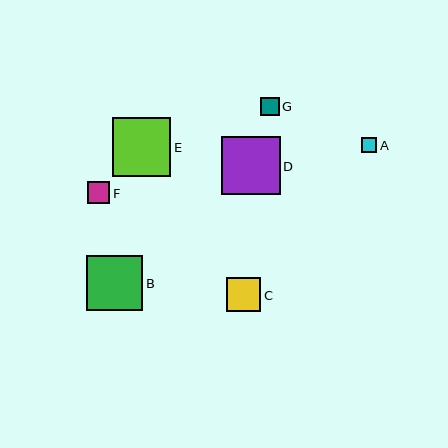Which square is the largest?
Square E is the largest with a size of approximately 59 pixels.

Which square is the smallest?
Square A is the smallest with a size of approximately 15 pixels.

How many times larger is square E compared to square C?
Square E is approximately 1.7 times the size of square C.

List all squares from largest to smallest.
From largest to smallest: E, D, B, C, F, G, A.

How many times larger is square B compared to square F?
Square B is approximately 2.6 times the size of square F.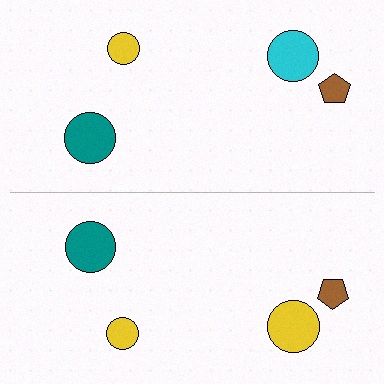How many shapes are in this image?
There are 8 shapes in this image.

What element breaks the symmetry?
The yellow circle on the bottom side breaks the symmetry — its mirror counterpart is cyan.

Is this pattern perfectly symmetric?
No, the pattern is not perfectly symmetric. The yellow circle on the bottom side breaks the symmetry — its mirror counterpart is cyan.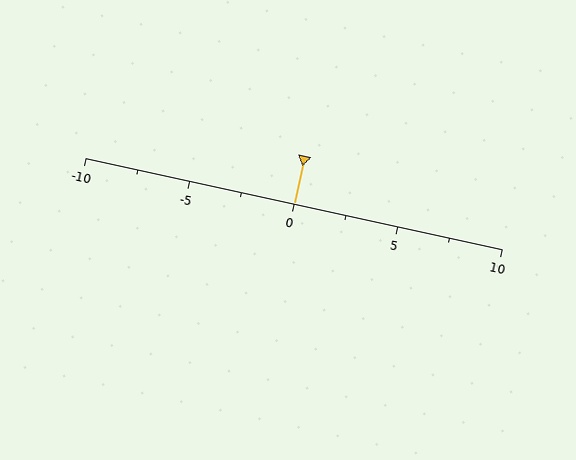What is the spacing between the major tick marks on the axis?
The major ticks are spaced 5 apart.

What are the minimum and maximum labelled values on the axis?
The axis runs from -10 to 10.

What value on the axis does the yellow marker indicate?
The marker indicates approximately 0.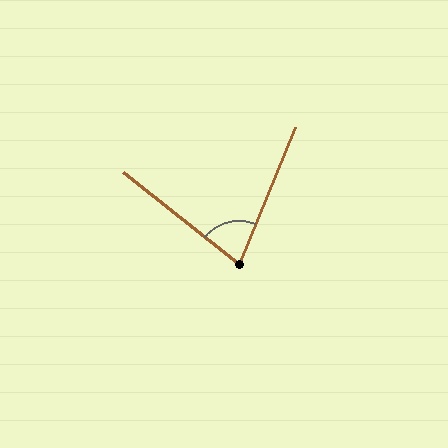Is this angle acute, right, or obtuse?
It is acute.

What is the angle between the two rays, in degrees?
Approximately 74 degrees.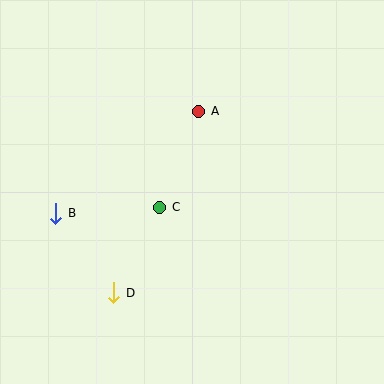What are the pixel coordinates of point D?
Point D is at (114, 293).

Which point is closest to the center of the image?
Point C at (160, 207) is closest to the center.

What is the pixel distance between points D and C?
The distance between D and C is 97 pixels.